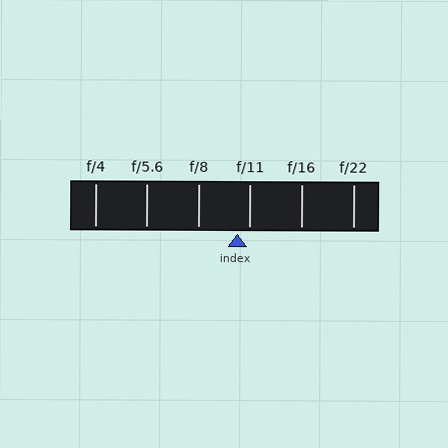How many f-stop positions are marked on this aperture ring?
There are 6 f-stop positions marked.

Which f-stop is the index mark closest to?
The index mark is closest to f/11.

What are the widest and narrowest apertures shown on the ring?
The widest aperture shown is f/4 and the narrowest is f/22.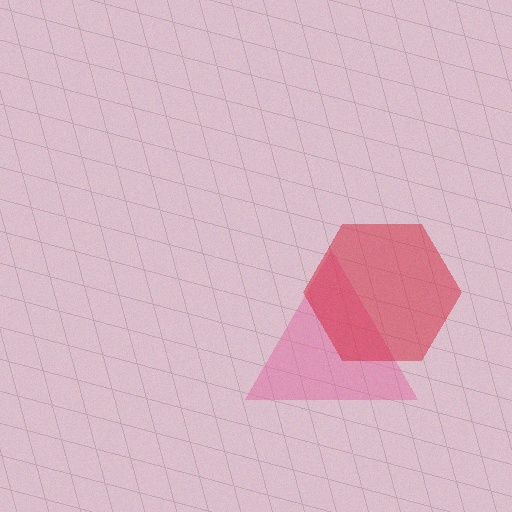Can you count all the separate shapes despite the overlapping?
Yes, there are 2 separate shapes.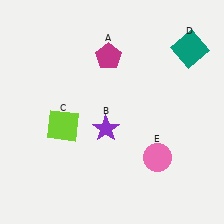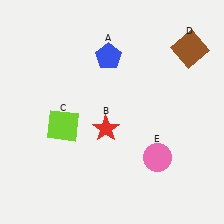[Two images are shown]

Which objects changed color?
A changed from magenta to blue. B changed from purple to red. D changed from teal to brown.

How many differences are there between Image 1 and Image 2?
There are 3 differences between the two images.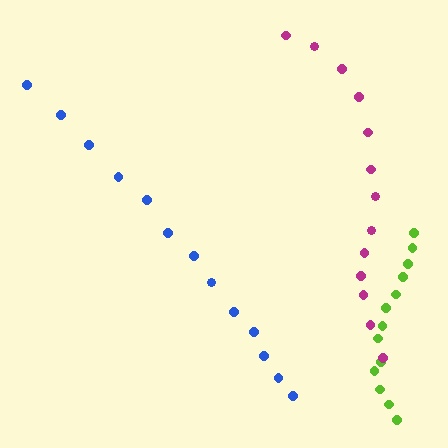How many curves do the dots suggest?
There are 3 distinct paths.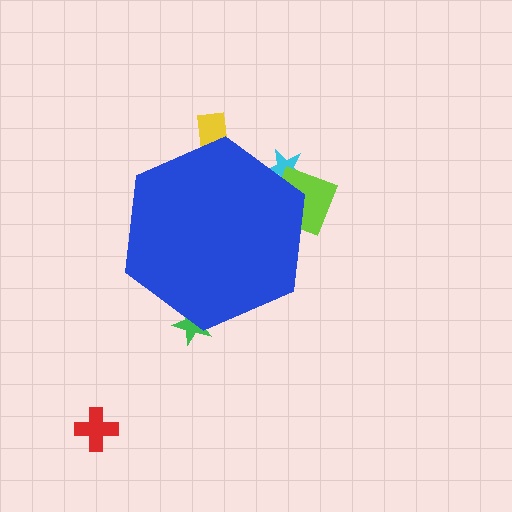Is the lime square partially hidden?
Yes, the lime square is partially hidden behind the blue hexagon.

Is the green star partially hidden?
Yes, the green star is partially hidden behind the blue hexagon.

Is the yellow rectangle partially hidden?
Yes, the yellow rectangle is partially hidden behind the blue hexagon.